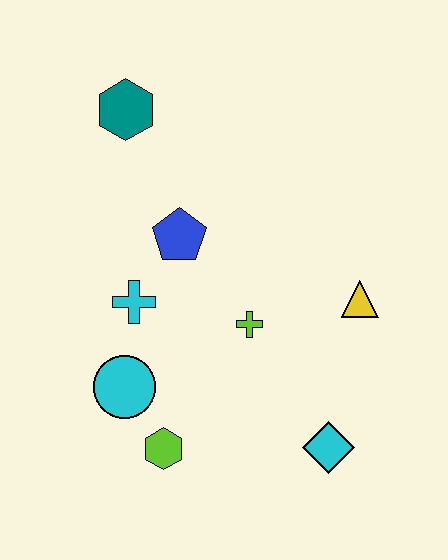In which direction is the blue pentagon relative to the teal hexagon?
The blue pentagon is below the teal hexagon.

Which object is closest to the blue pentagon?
The cyan cross is closest to the blue pentagon.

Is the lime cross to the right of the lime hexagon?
Yes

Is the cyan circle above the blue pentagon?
No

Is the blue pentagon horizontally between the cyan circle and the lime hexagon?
No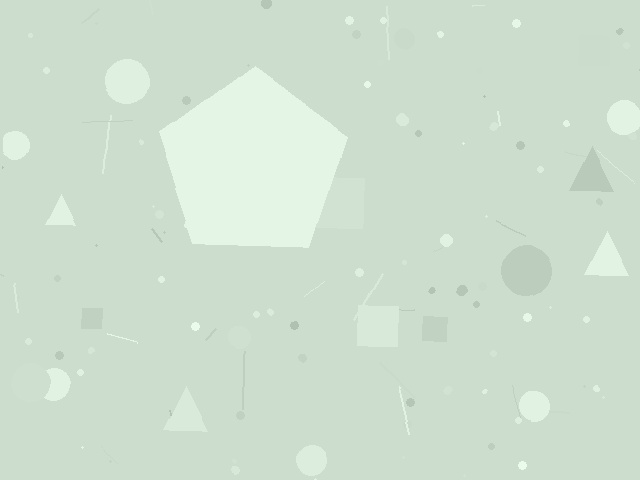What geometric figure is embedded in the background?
A pentagon is embedded in the background.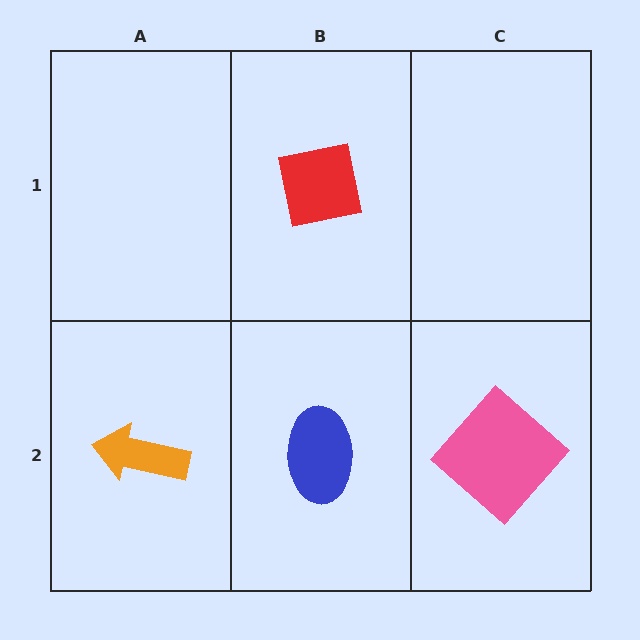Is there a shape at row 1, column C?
No, that cell is empty.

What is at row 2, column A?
An orange arrow.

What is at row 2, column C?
A pink diamond.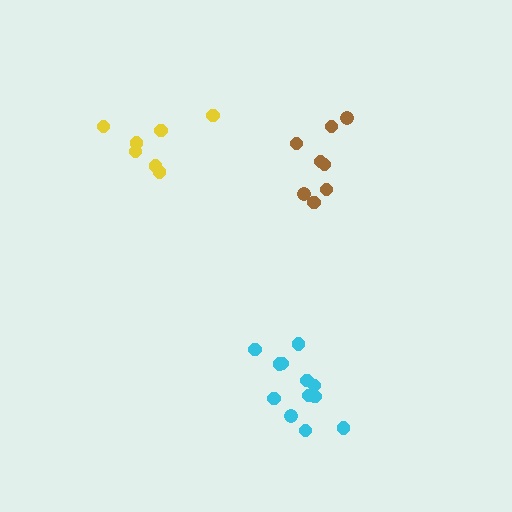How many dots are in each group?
Group 1: 7 dots, Group 2: 12 dots, Group 3: 8 dots (27 total).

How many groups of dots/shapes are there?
There are 3 groups.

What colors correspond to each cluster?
The clusters are colored: yellow, cyan, brown.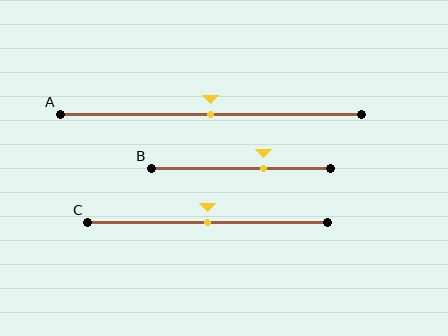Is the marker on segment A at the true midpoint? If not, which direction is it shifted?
Yes, the marker on segment A is at the true midpoint.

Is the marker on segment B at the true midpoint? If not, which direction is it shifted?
No, the marker on segment B is shifted to the right by about 13% of the segment length.